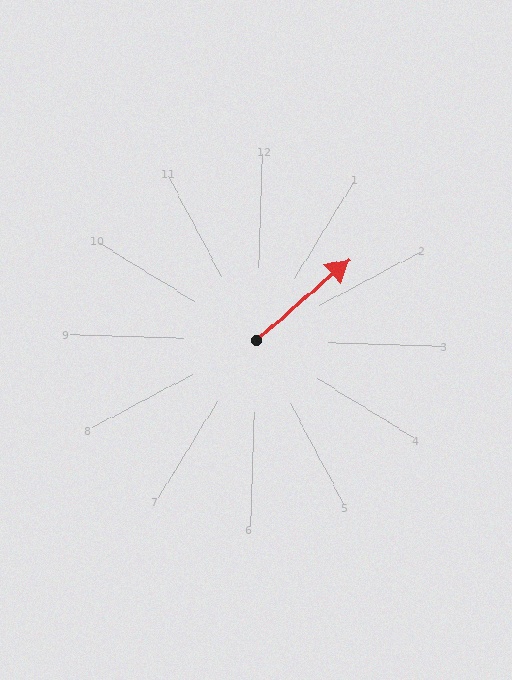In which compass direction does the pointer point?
Northeast.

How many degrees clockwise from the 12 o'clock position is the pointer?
Approximately 47 degrees.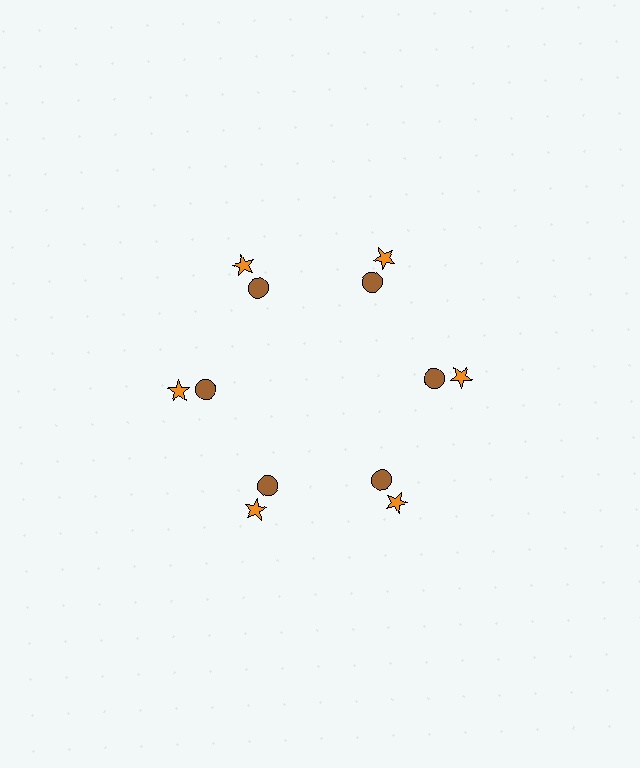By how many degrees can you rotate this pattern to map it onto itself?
The pattern maps onto itself every 60 degrees of rotation.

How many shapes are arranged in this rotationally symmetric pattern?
There are 12 shapes, arranged in 6 groups of 2.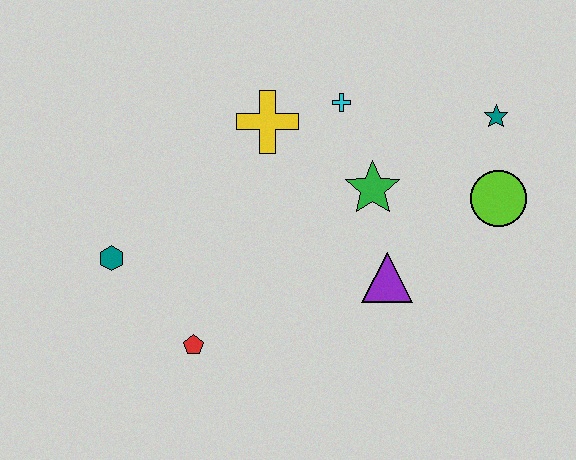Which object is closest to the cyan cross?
The yellow cross is closest to the cyan cross.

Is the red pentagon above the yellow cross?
No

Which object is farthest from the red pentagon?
The teal star is farthest from the red pentagon.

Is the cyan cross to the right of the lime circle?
No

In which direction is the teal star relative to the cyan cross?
The teal star is to the right of the cyan cross.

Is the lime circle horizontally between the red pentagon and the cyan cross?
No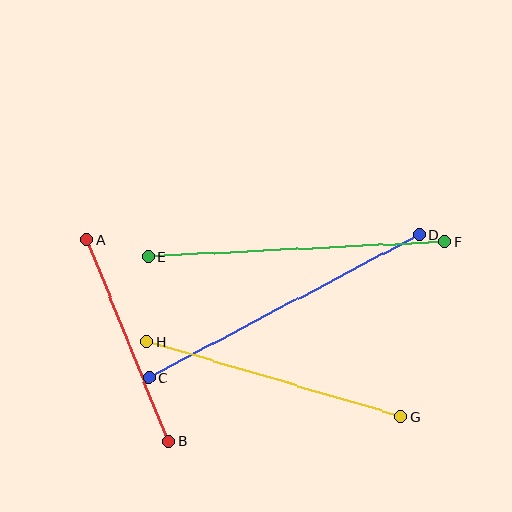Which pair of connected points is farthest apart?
Points C and D are farthest apart.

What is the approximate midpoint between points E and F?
The midpoint is at approximately (297, 249) pixels.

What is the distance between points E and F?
The distance is approximately 297 pixels.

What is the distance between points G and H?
The distance is approximately 265 pixels.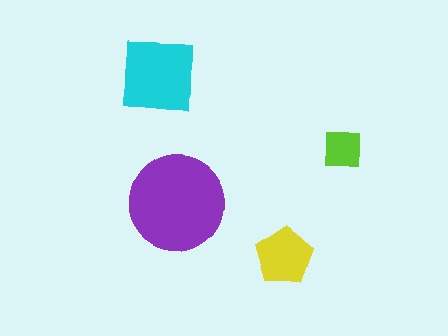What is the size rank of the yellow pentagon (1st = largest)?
3rd.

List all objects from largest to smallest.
The purple circle, the cyan square, the yellow pentagon, the lime square.